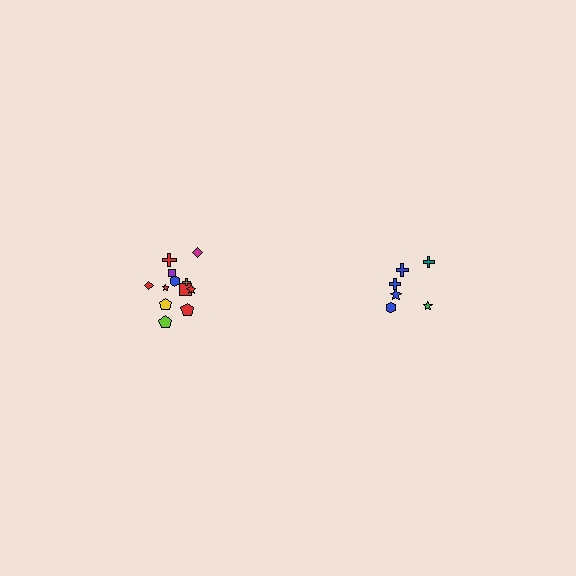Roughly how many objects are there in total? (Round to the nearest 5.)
Roughly 20 objects in total.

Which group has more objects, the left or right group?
The left group.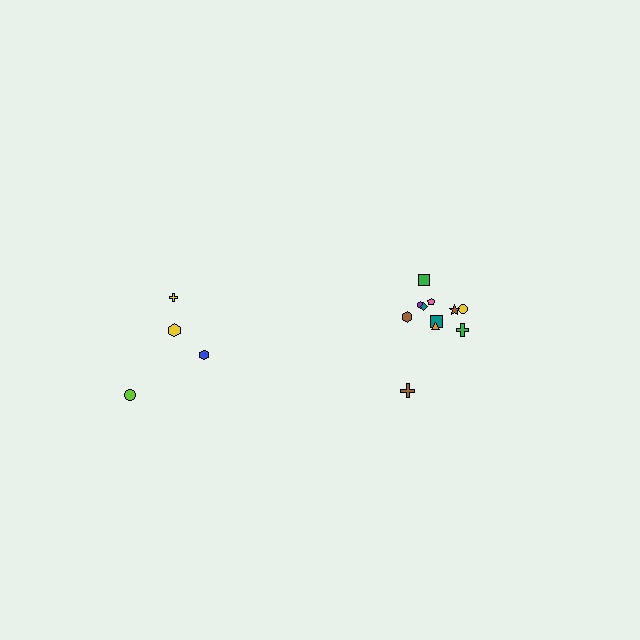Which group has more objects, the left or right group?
The right group.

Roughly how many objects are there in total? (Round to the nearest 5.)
Roughly 15 objects in total.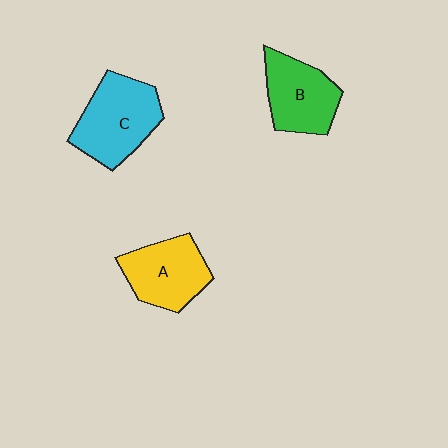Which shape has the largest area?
Shape C (cyan).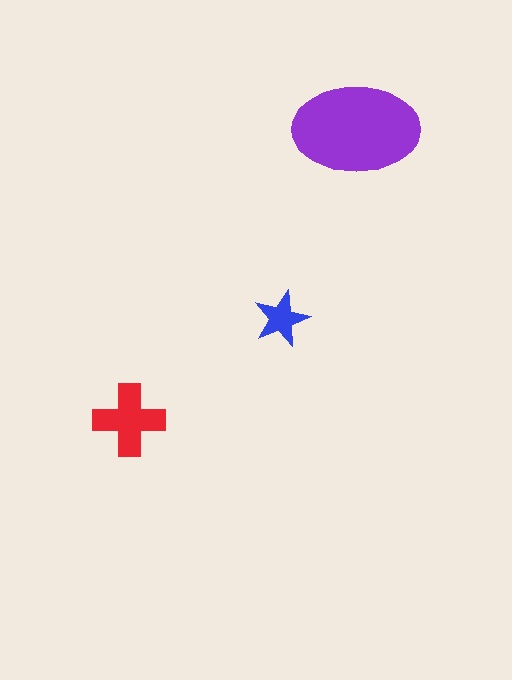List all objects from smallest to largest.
The blue star, the red cross, the purple ellipse.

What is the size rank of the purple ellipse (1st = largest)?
1st.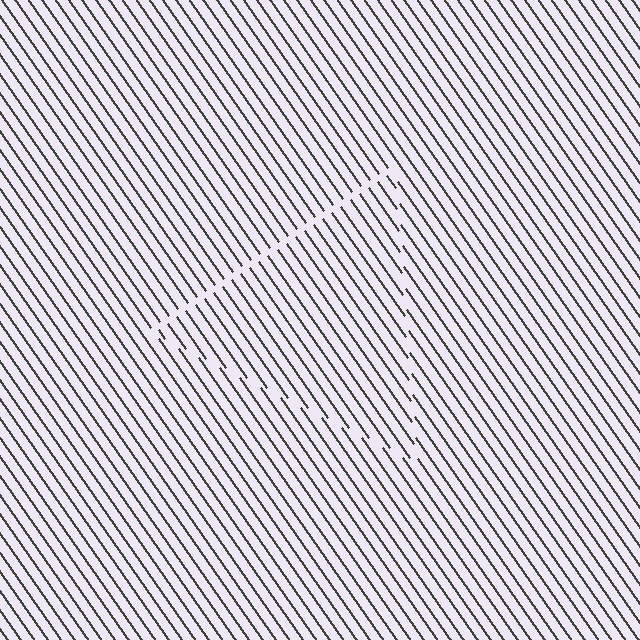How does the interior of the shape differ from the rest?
The interior of the shape contains the same grating, shifted by half a period — the contour is defined by the phase discontinuity where line-ends from the inner and outer gratings abut.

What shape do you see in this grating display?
An illusory triangle. The interior of the shape contains the same grating, shifted by half a period — the contour is defined by the phase discontinuity where line-ends from the inner and outer gratings abut.